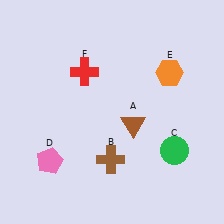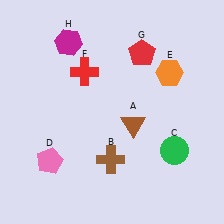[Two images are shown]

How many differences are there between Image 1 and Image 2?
There are 2 differences between the two images.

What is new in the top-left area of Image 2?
A magenta hexagon (H) was added in the top-left area of Image 2.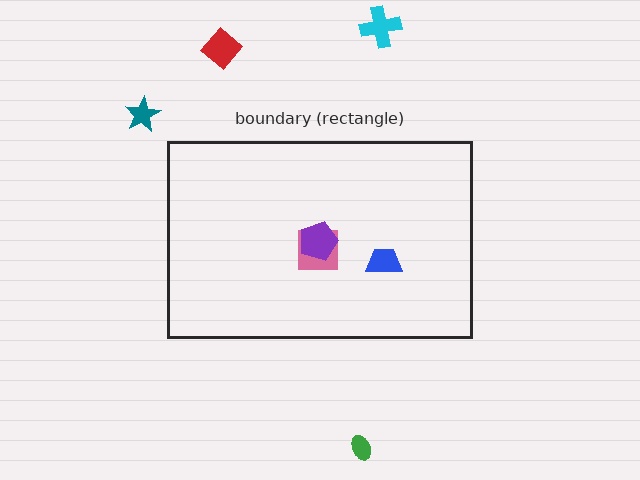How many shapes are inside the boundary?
3 inside, 4 outside.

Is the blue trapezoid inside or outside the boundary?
Inside.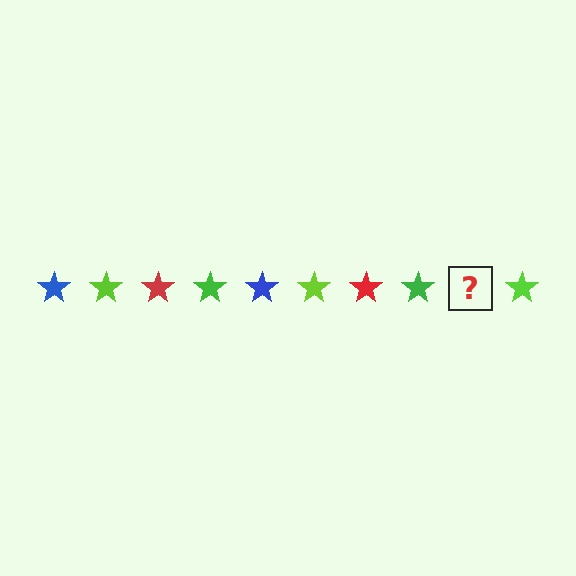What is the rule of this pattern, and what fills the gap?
The rule is that the pattern cycles through blue, lime, red, green stars. The gap should be filled with a blue star.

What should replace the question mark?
The question mark should be replaced with a blue star.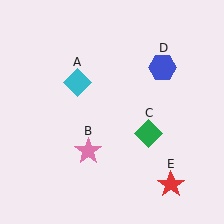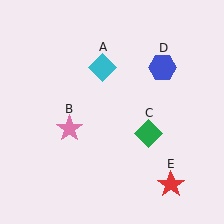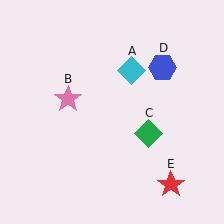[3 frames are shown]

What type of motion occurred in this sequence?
The cyan diamond (object A), pink star (object B) rotated clockwise around the center of the scene.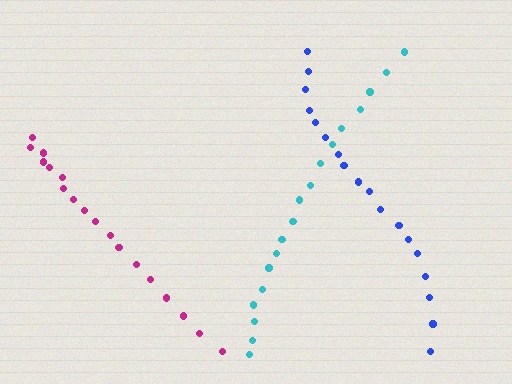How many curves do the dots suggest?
There are 3 distinct paths.